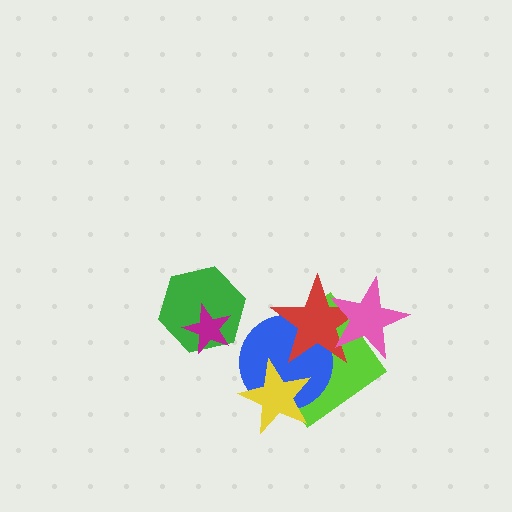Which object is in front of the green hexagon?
The magenta star is in front of the green hexagon.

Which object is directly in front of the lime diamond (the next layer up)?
The blue circle is directly in front of the lime diamond.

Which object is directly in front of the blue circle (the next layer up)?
The yellow star is directly in front of the blue circle.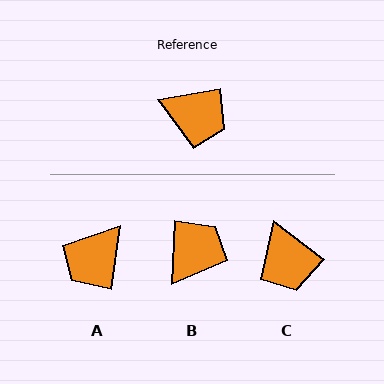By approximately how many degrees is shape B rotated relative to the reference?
Approximately 77 degrees counter-clockwise.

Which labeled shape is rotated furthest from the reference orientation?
A, about 108 degrees away.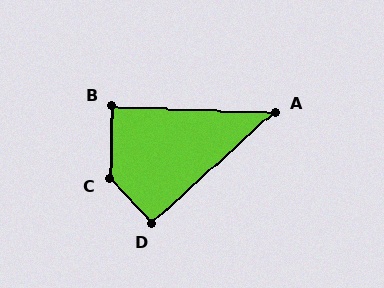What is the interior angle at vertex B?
Approximately 89 degrees (approximately right).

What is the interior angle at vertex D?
Approximately 91 degrees (approximately right).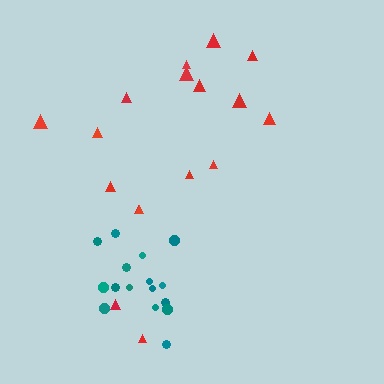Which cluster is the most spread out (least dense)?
Red.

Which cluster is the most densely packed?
Teal.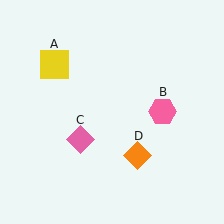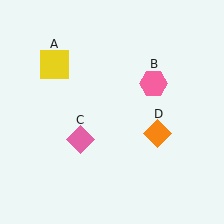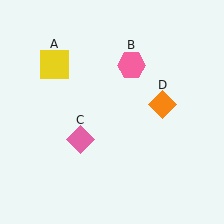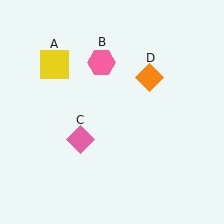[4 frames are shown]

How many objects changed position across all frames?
2 objects changed position: pink hexagon (object B), orange diamond (object D).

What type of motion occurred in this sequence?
The pink hexagon (object B), orange diamond (object D) rotated counterclockwise around the center of the scene.